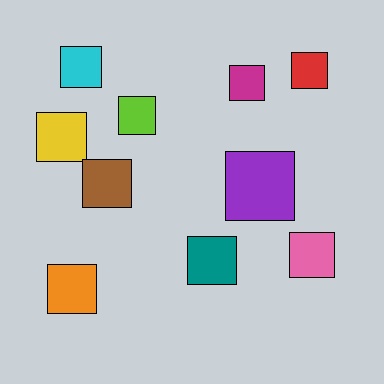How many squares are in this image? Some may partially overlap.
There are 10 squares.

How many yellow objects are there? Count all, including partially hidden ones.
There is 1 yellow object.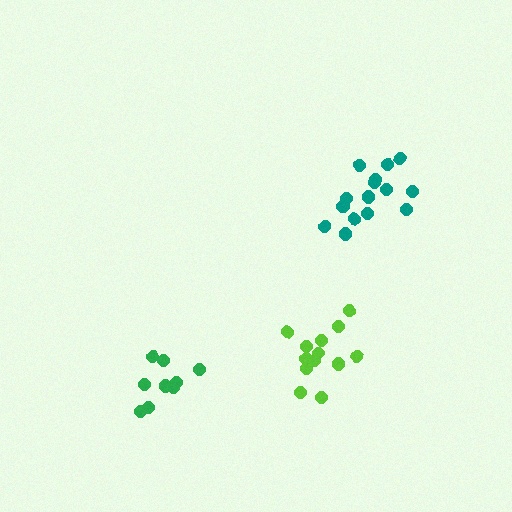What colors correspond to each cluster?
The clusters are colored: teal, green, lime.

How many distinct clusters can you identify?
There are 3 distinct clusters.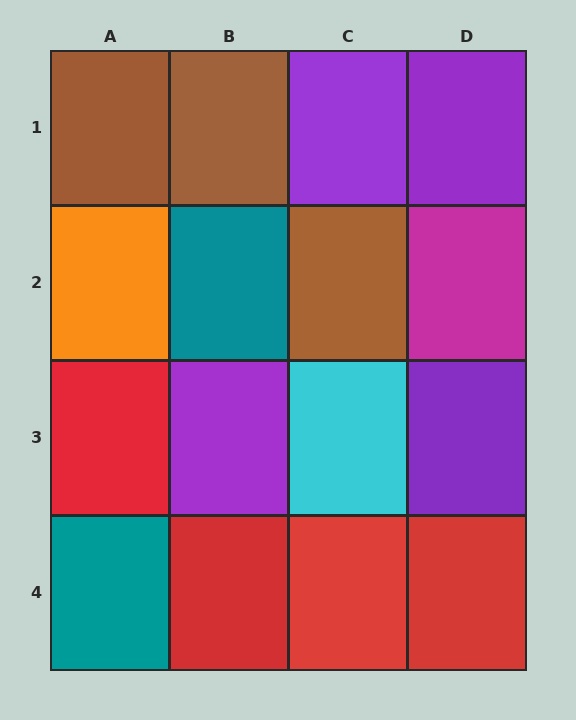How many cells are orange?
1 cell is orange.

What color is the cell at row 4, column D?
Red.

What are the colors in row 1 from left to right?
Brown, brown, purple, purple.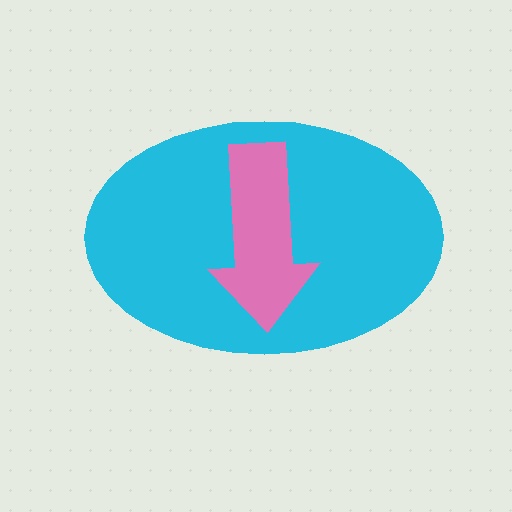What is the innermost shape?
The pink arrow.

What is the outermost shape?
The cyan ellipse.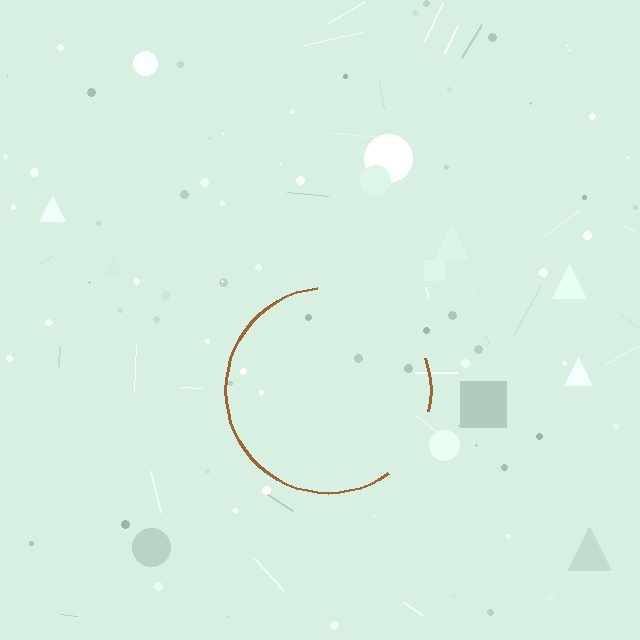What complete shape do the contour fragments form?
The contour fragments form a circle.